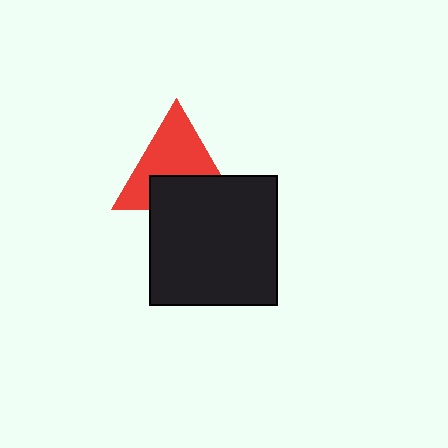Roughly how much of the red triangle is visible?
About half of it is visible (roughly 62%).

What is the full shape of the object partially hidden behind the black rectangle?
The partially hidden object is a red triangle.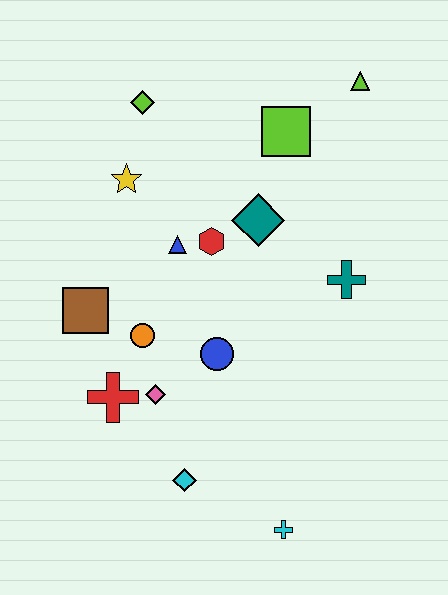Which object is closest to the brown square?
The orange circle is closest to the brown square.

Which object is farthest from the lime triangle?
The cyan cross is farthest from the lime triangle.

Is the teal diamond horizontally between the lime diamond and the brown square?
No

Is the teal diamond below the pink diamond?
No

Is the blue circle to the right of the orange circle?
Yes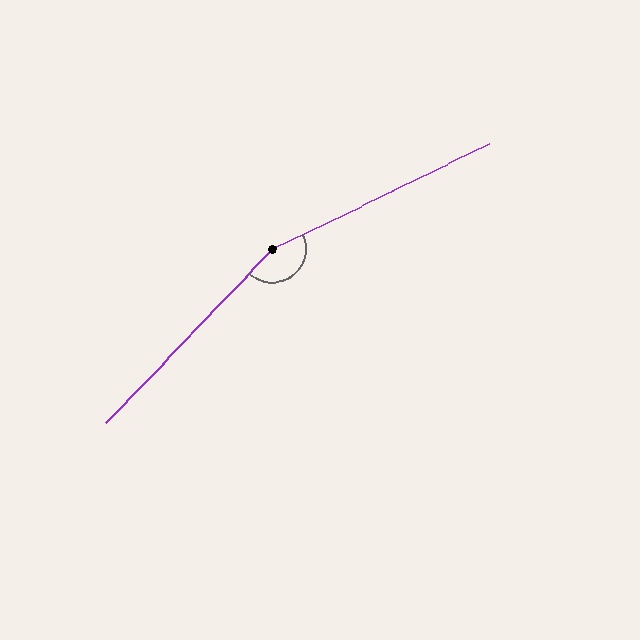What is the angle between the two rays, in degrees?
Approximately 160 degrees.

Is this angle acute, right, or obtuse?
It is obtuse.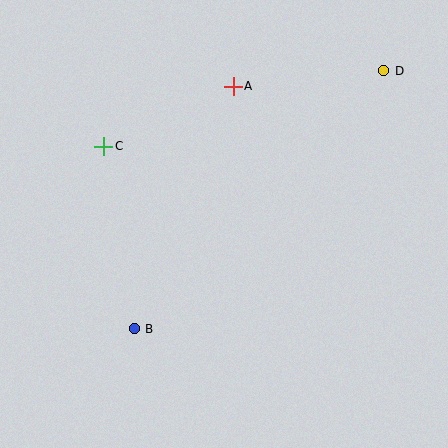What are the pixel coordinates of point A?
Point A is at (233, 86).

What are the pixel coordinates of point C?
Point C is at (104, 146).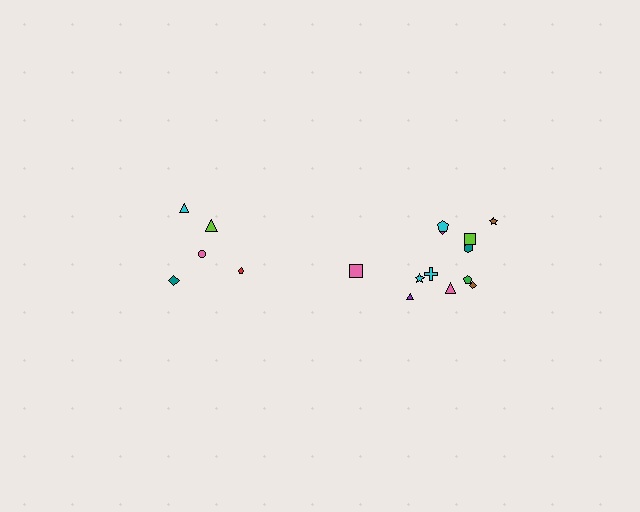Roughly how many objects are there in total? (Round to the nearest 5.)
Roughly 15 objects in total.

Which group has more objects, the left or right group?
The right group.